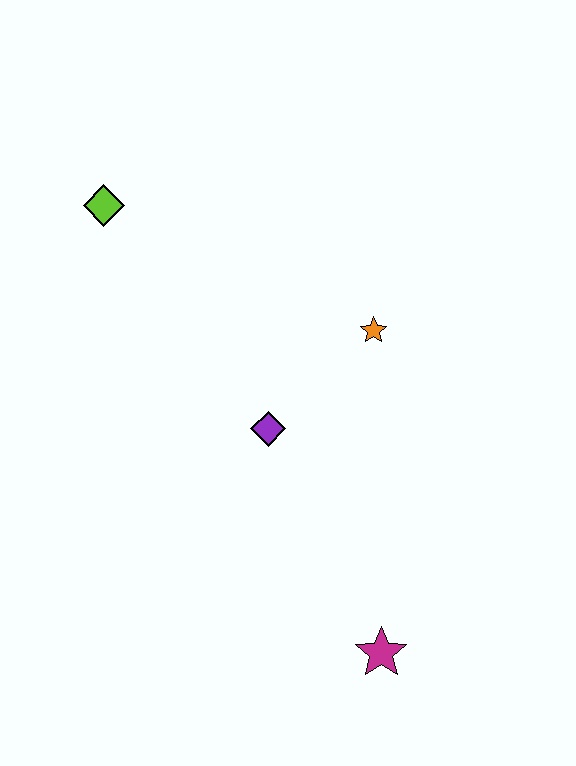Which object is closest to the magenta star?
The purple diamond is closest to the magenta star.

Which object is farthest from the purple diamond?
The lime diamond is farthest from the purple diamond.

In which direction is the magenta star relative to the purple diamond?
The magenta star is below the purple diamond.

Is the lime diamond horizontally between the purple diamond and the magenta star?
No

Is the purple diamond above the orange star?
No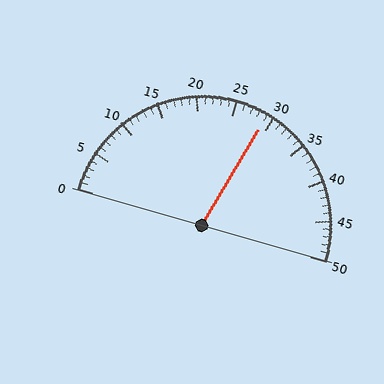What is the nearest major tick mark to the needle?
The nearest major tick mark is 30.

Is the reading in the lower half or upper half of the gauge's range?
The reading is in the upper half of the range (0 to 50).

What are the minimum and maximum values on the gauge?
The gauge ranges from 0 to 50.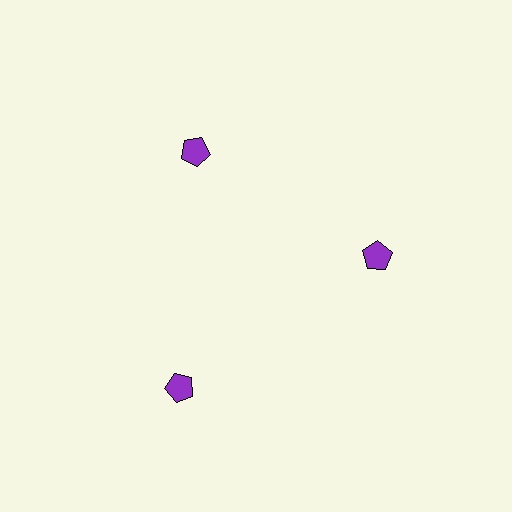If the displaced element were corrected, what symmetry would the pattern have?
It would have 3-fold rotational symmetry — the pattern would map onto itself every 120 degrees.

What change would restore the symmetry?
The symmetry would be restored by moving it inward, back onto the ring so that all 3 pentagons sit at equal angles and equal distance from the center.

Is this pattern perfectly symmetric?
No. The 3 purple pentagons are arranged in a ring, but one element near the 7 o'clock position is pushed outward from the center, breaking the 3-fold rotational symmetry.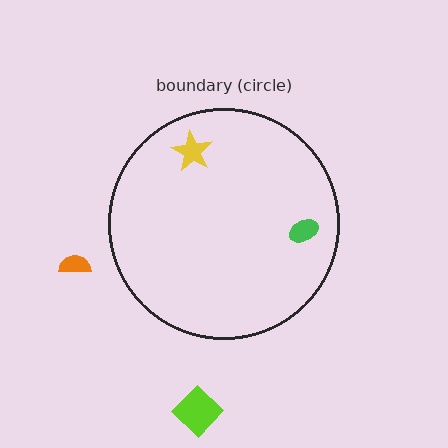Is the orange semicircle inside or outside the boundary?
Outside.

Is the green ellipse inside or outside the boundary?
Inside.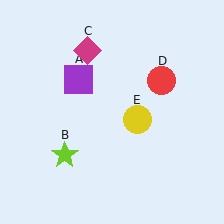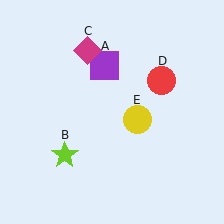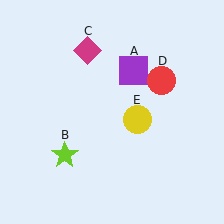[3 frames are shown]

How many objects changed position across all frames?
1 object changed position: purple square (object A).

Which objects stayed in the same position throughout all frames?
Lime star (object B) and magenta diamond (object C) and red circle (object D) and yellow circle (object E) remained stationary.